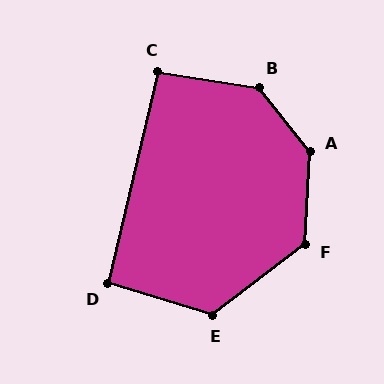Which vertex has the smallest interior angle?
D, at approximately 93 degrees.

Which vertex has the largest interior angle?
A, at approximately 139 degrees.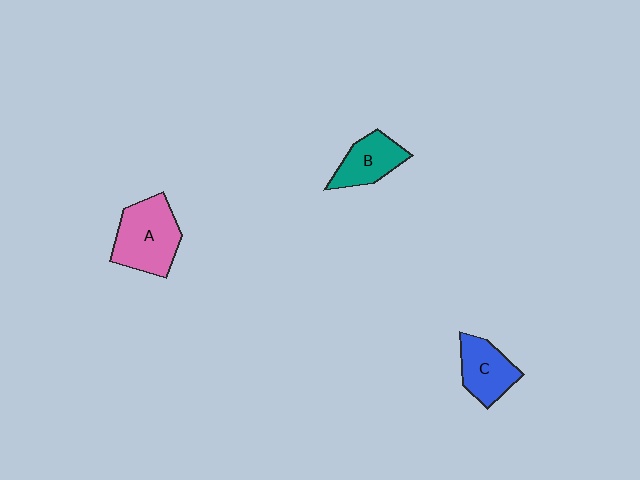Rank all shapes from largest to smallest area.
From largest to smallest: A (pink), C (blue), B (teal).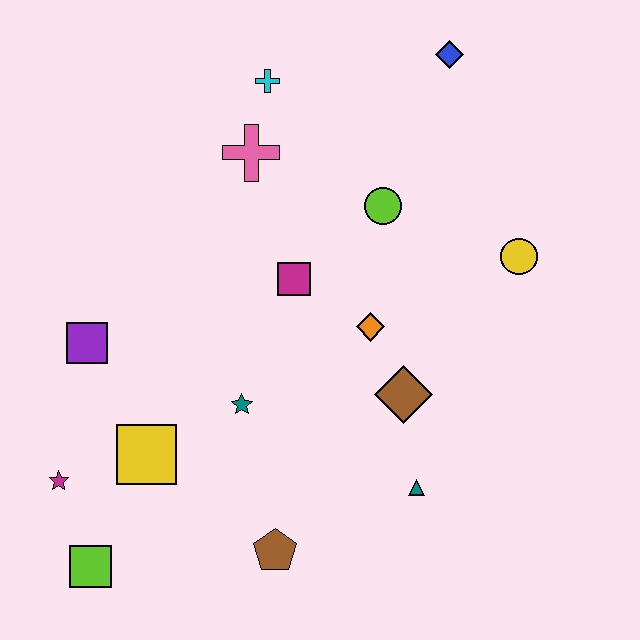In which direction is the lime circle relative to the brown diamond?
The lime circle is above the brown diamond.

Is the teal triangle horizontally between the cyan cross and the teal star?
No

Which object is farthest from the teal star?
The blue diamond is farthest from the teal star.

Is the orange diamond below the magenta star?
No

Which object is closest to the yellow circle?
The lime circle is closest to the yellow circle.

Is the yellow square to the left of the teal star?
Yes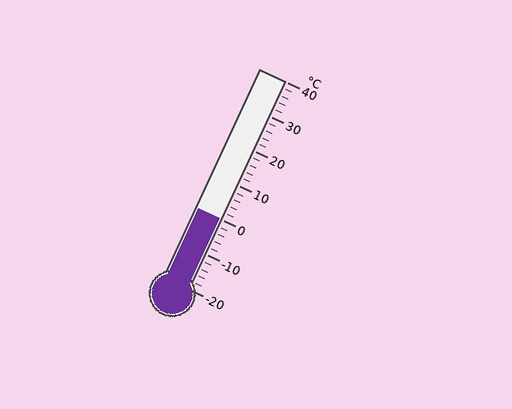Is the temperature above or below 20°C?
The temperature is below 20°C.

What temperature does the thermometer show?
The thermometer shows approximately 0°C.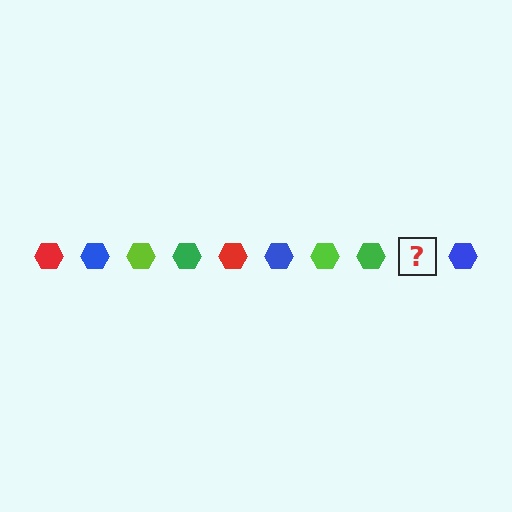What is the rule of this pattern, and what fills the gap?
The rule is that the pattern cycles through red, blue, lime, green hexagons. The gap should be filled with a red hexagon.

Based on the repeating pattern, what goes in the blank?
The blank should be a red hexagon.